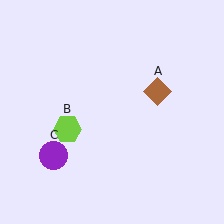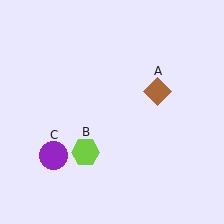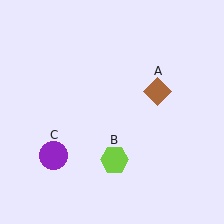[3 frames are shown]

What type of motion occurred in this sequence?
The lime hexagon (object B) rotated counterclockwise around the center of the scene.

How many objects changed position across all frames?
1 object changed position: lime hexagon (object B).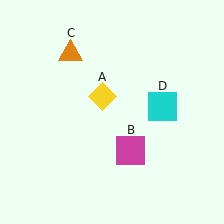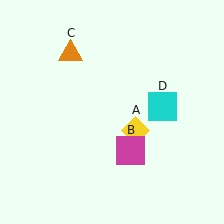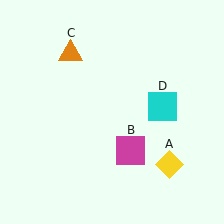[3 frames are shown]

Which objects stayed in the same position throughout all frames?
Magenta square (object B) and orange triangle (object C) and cyan square (object D) remained stationary.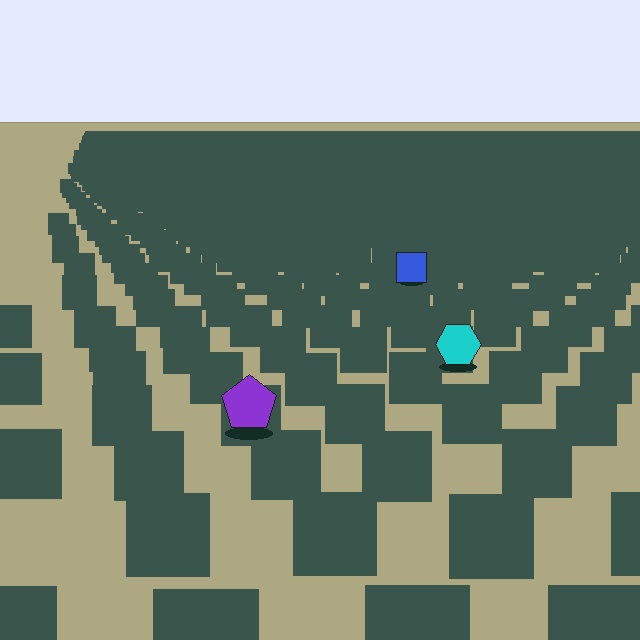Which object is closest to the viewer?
The purple pentagon is closest. The texture marks near it are larger and more spread out.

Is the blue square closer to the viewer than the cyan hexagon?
No. The cyan hexagon is closer — you can tell from the texture gradient: the ground texture is coarser near it.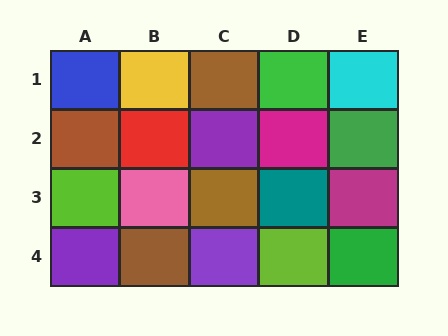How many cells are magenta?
2 cells are magenta.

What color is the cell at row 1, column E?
Cyan.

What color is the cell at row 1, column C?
Brown.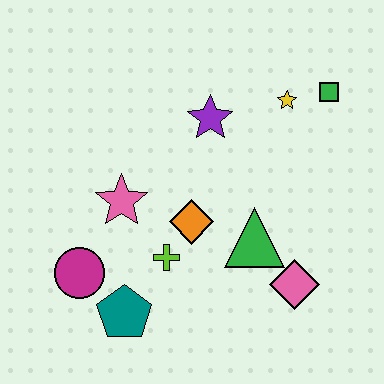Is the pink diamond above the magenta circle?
No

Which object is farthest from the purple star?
The teal pentagon is farthest from the purple star.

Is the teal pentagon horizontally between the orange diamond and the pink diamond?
No